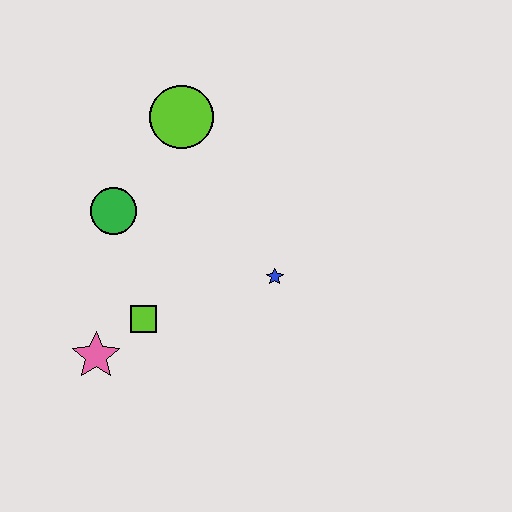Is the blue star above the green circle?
No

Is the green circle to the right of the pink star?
Yes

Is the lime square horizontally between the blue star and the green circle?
Yes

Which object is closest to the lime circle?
The green circle is closest to the lime circle.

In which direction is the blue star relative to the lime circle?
The blue star is below the lime circle.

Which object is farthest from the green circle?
The blue star is farthest from the green circle.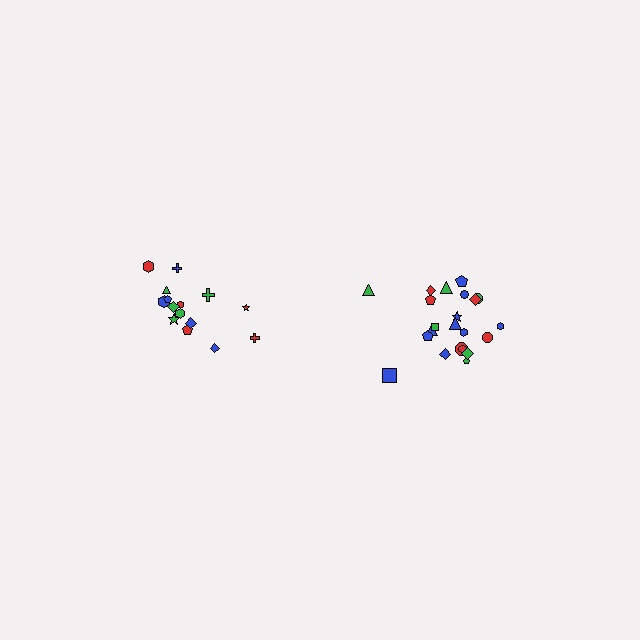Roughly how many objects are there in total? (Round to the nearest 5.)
Roughly 35 objects in total.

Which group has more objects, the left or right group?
The right group.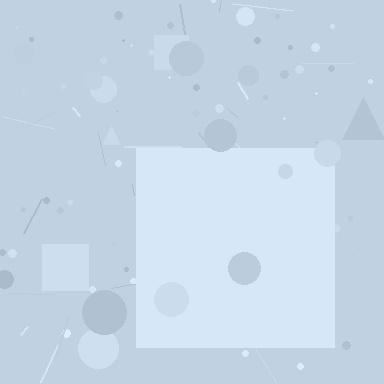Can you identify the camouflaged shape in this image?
The camouflaged shape is a square.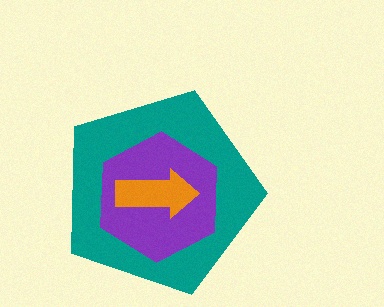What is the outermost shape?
The teal pentagon.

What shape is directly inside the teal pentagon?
The purple hexagon.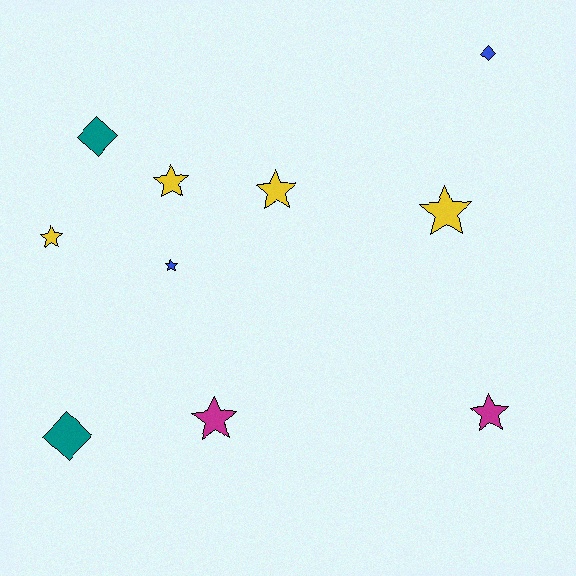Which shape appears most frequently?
Star, with 7 objects.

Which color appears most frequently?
Yellow, with 4 objects.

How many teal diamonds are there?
There are 2 teal diamonds.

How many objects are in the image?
There are 10 objects.